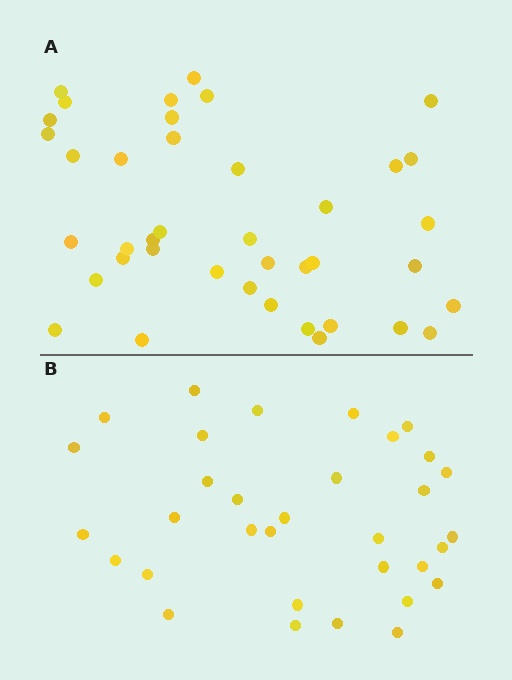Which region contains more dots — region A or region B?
Region A (the top region) has more dots.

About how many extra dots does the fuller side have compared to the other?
Region A has roughly 8 or so more dots than region B.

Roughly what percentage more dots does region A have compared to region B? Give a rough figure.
About 20% more.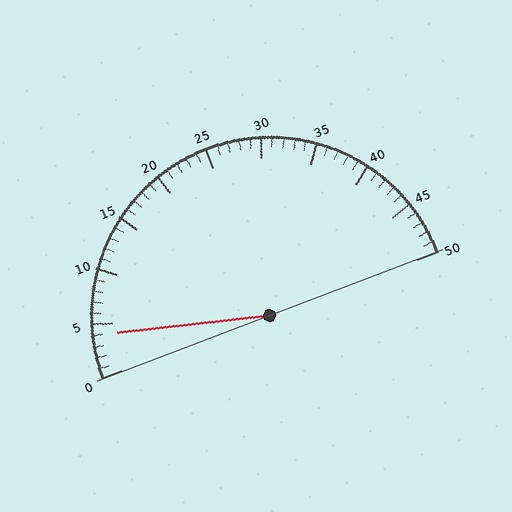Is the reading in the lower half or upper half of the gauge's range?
The reading is in the lower half of the range (0 to 50).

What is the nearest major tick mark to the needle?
The nearest major tick mark is 5.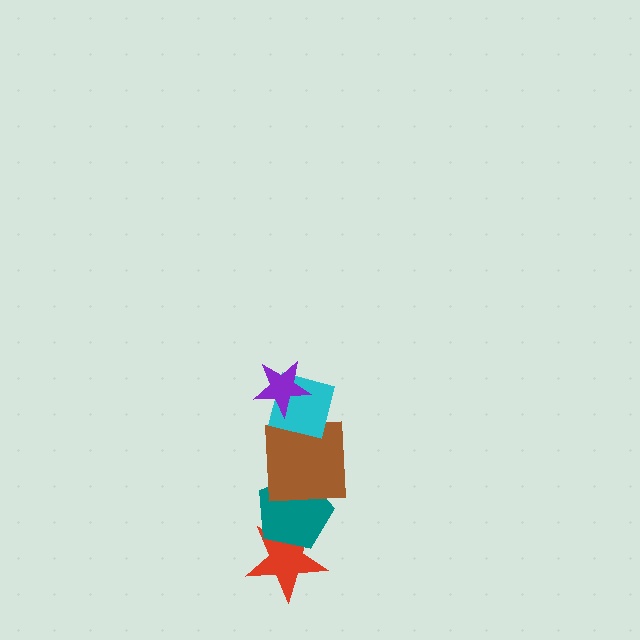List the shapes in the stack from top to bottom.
From top to bottom: the purple star, the cyan square, the brown square, the teal pentagon, the red star.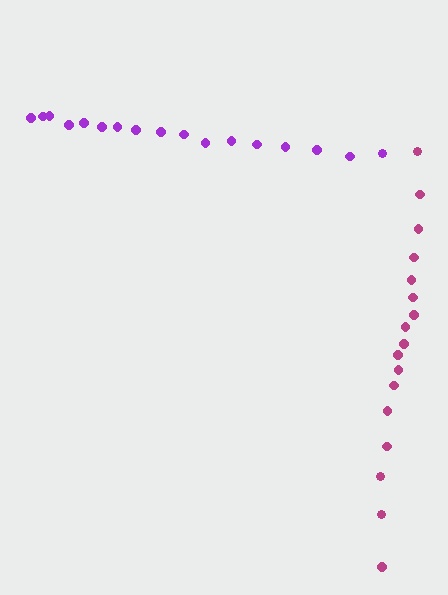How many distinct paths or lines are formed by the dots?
There are 2 distinct paths.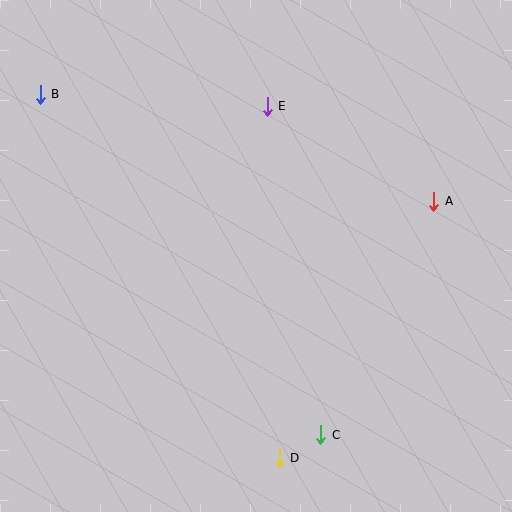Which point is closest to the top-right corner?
Point A is closest to the top-right corner.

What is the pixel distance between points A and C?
The distance between A and C is 260 pixels.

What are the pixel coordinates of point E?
Point E is at (267, 106).